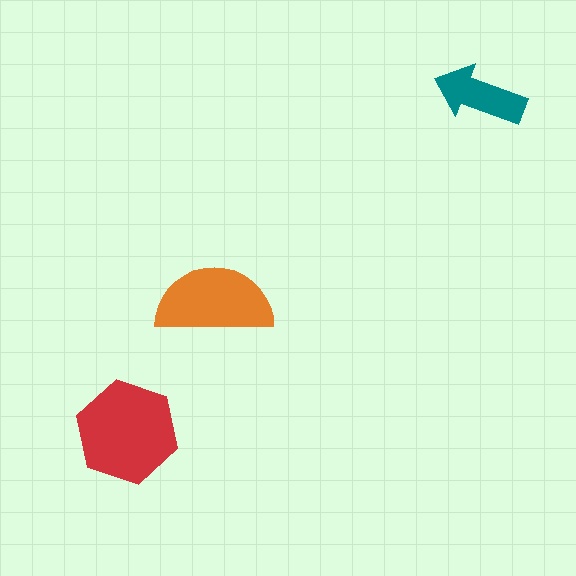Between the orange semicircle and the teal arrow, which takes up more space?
The orange semicircle.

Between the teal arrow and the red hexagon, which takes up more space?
The red hexagon.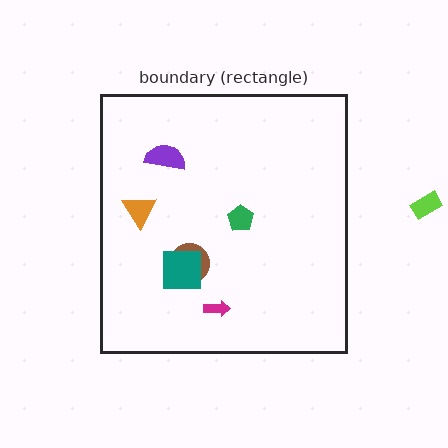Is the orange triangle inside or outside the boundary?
Inside.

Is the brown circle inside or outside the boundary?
Inside.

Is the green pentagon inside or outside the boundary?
Inside.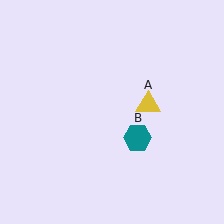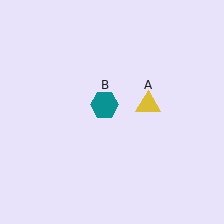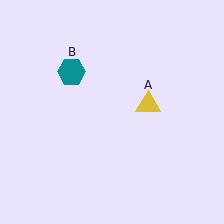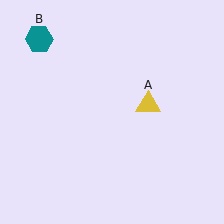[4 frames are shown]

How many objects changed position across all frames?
1 object changed position: teal hexagon (object B).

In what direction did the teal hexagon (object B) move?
The teal hexagon (object B) moved up and to the left.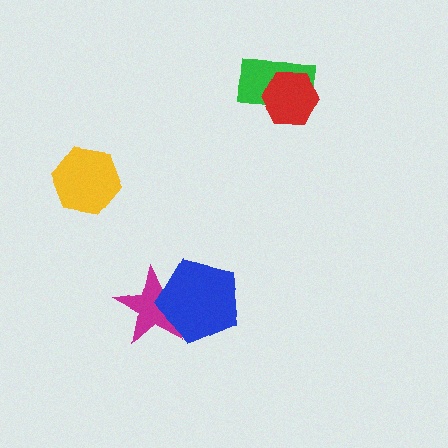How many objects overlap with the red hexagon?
1 object overlaps with the red hexagon.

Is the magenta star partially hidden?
Yes, it is partially covered by another shape.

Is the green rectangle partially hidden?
Yes, it is partially covered by another shape.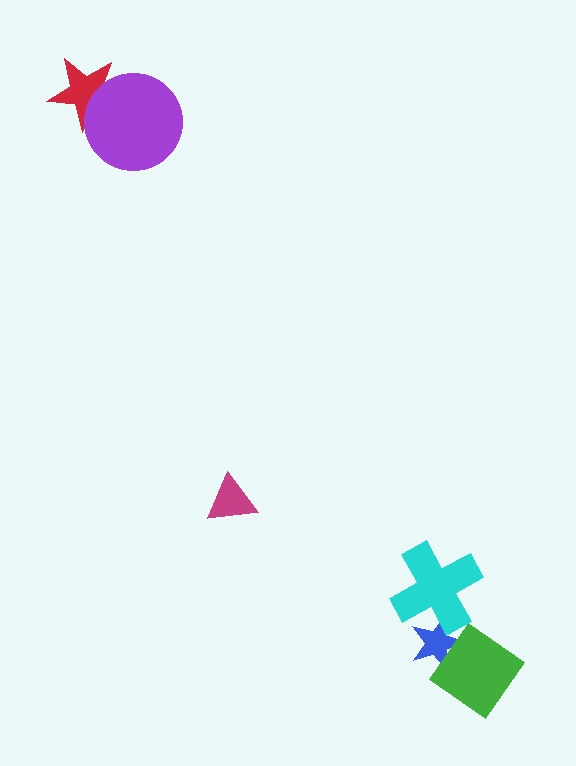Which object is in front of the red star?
The purple circle is in front of the red star.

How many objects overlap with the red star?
1 object overlaps with the red star.